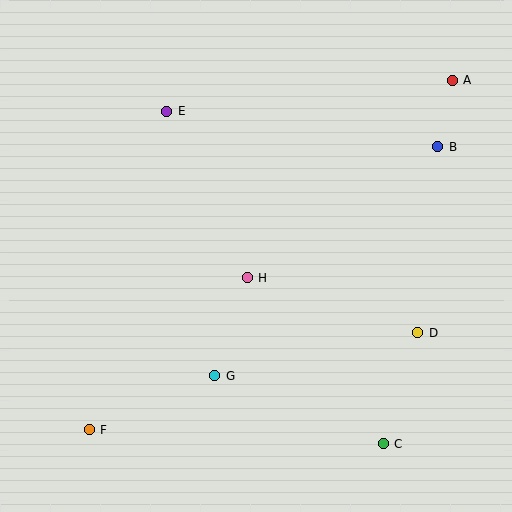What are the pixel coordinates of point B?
Point B is at (438, 147).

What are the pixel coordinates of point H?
Point H is at (247, 278).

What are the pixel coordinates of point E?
Point E is at (167, 111).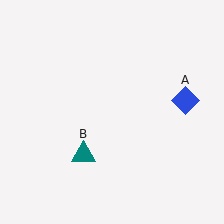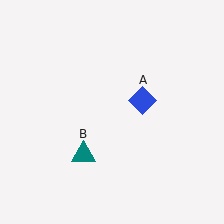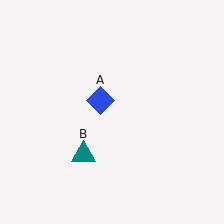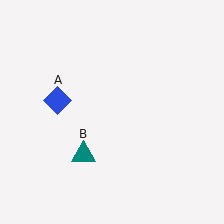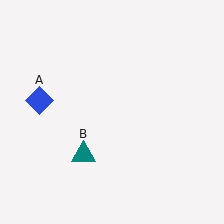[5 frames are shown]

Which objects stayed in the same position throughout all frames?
Teal triangle (object B) remained stationary.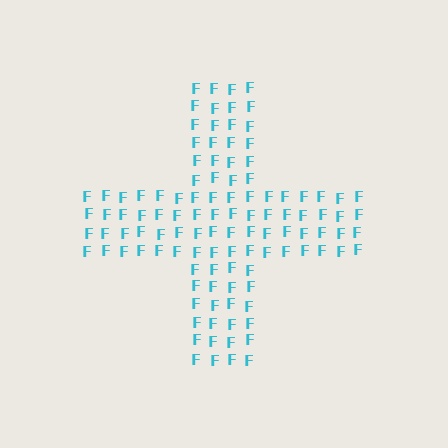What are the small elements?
The small elements are letter F's.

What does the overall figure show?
The overall figure shows a cross.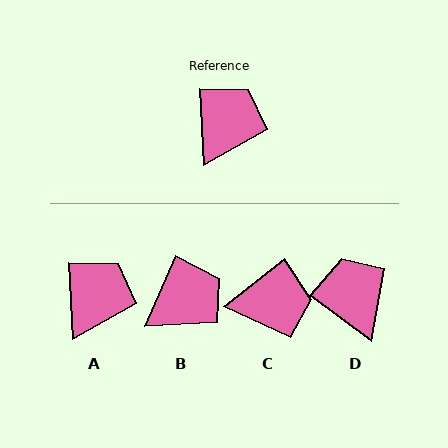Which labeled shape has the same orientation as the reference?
A.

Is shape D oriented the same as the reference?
No, it is off by about 51 degrees.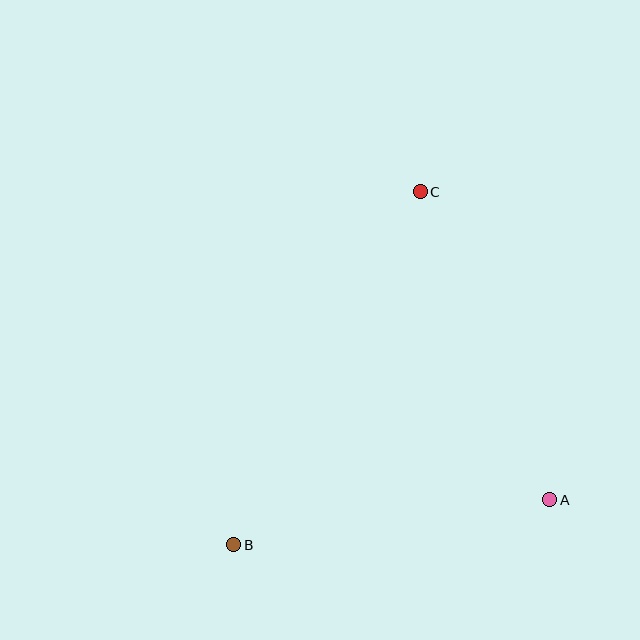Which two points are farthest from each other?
Points B and C are farthest from each other.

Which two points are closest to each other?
Points A and B are closest to each other.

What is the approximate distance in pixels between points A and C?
The distance between A and C is approximately 334 pixels.